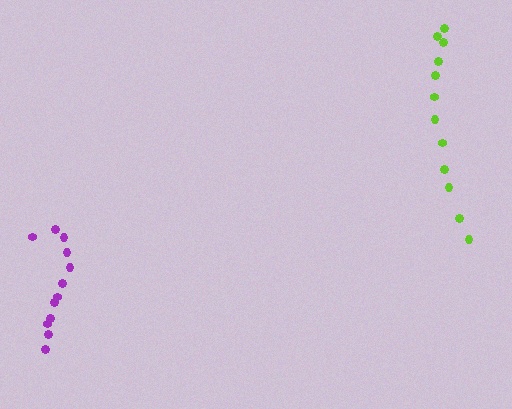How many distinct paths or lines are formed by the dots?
There are 2 distinct paths.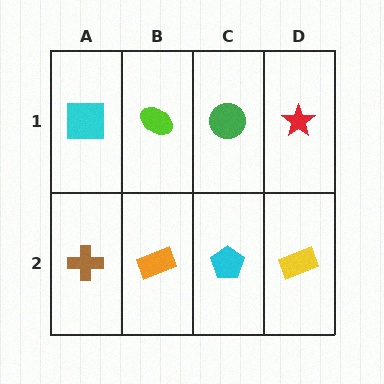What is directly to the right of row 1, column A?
A lime ellipse.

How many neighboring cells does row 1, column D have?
2.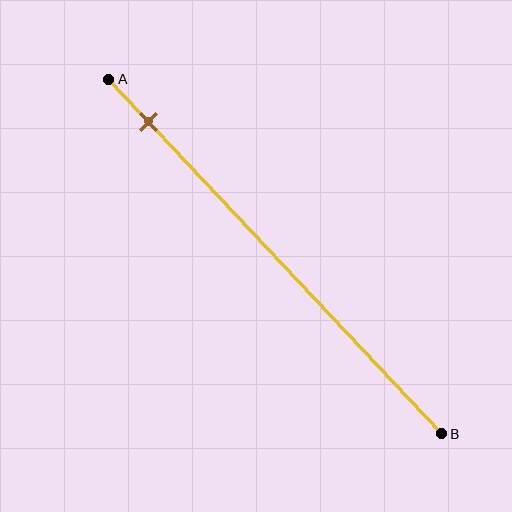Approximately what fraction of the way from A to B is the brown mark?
The brown mark is approximately 10% of the way from A to B.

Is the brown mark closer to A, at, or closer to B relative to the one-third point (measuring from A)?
The brown mark is closer to point A than the one-third point of segment AB.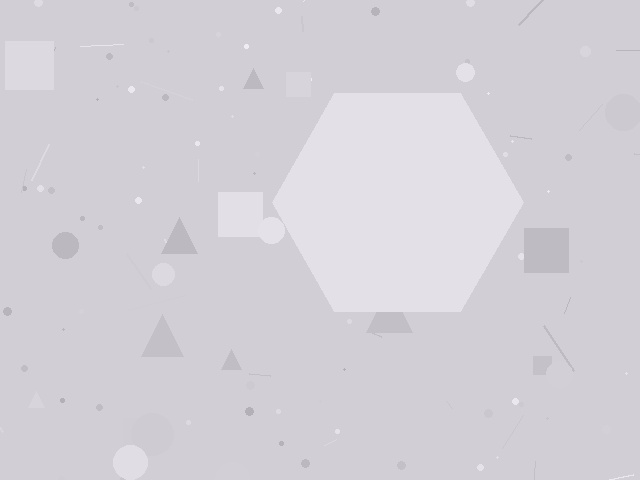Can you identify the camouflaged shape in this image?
The camouflaged shape is a hexagon.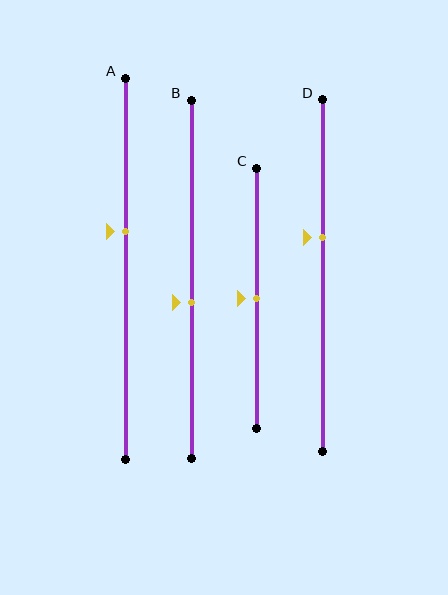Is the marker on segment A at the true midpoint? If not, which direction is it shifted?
No, the marker on segment A is shifted upward by about 10% of the segment length.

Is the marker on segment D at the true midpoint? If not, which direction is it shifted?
No, the marker on segment D is shifted upward by about 11% of the segment length.